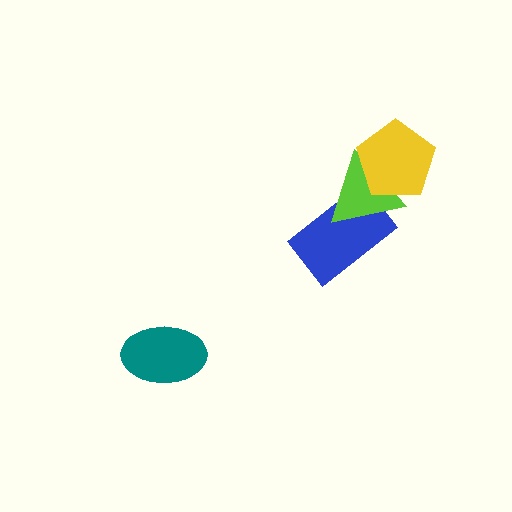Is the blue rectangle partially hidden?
Yes, it is partially covered by another shape.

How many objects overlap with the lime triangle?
2 objects overlap with the lime triangle.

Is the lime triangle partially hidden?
Yes, it is partially covered by another shape.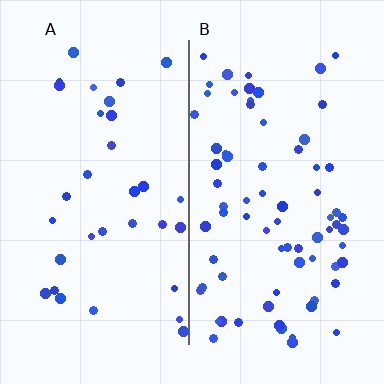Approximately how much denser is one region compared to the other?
Approximately 2.2× — region B over region A.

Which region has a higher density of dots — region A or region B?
B (the right).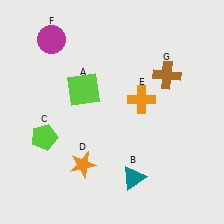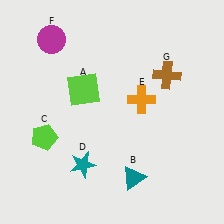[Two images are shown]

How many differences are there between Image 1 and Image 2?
There is 1 difference between the two images.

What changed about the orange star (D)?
In Image 1, D is orange. In Image 2, it changed to teal.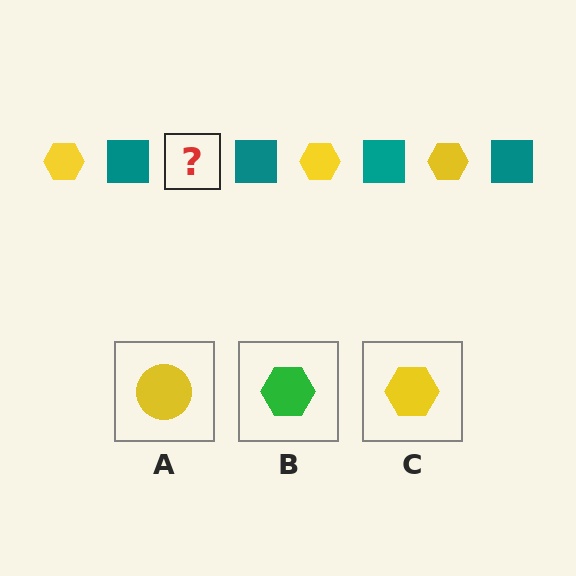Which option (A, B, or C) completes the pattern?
C.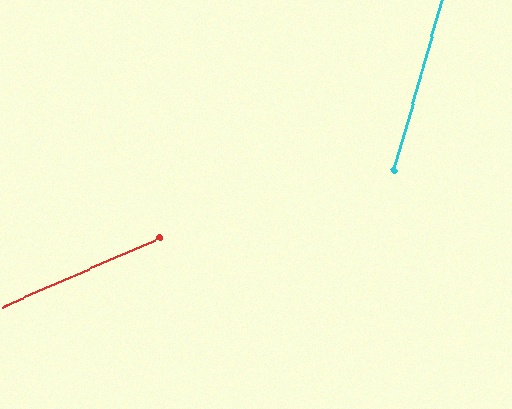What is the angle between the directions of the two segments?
Approximately 51 degrees.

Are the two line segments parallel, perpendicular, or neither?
Neither parallel nor perpendicular — they differ by about 51°.